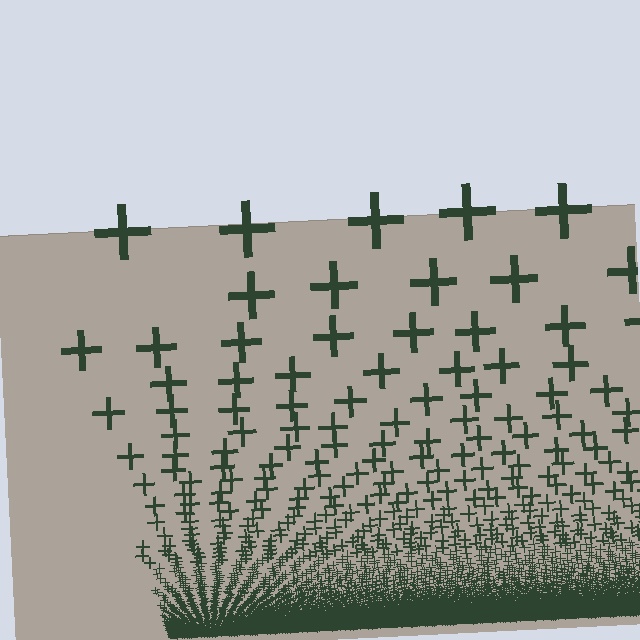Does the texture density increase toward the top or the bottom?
Density increases toward the bottom.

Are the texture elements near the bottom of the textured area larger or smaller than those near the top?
Smaller. The gradient is inverted — elements near the bottom are smaller and denser.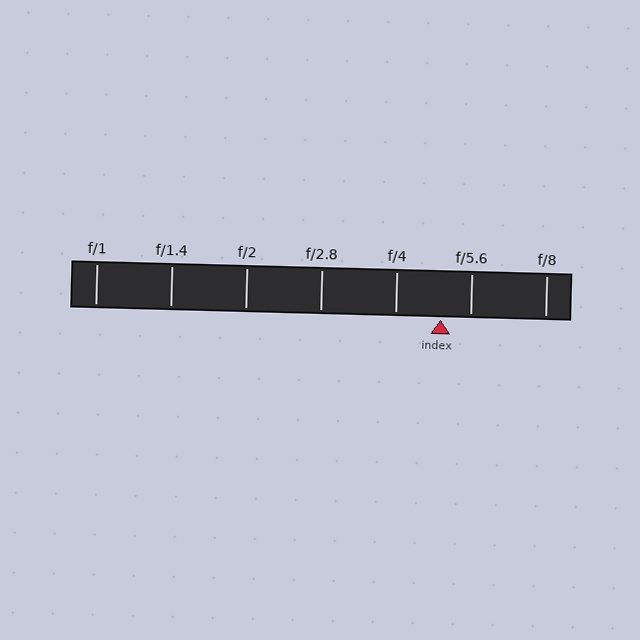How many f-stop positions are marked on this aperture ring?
There are 7 f-stop positions marked.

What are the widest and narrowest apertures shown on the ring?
The widest aperture shown is f/1 and the narrowest is f/8.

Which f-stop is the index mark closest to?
The index mark is closest to f/5.6.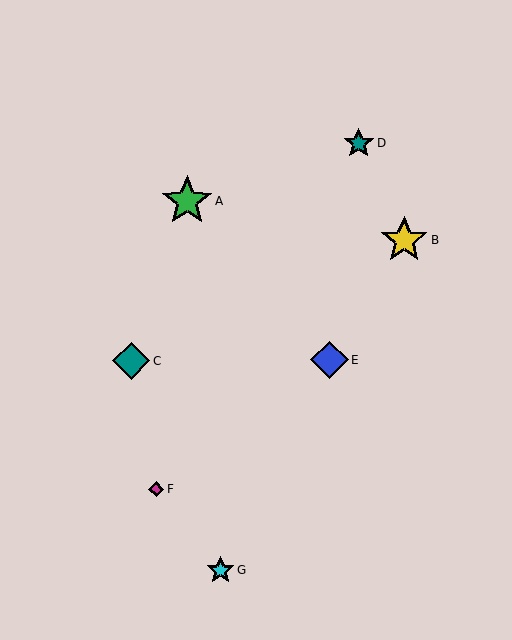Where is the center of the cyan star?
The center of the cyan star is at (220, 570).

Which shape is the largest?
The green star (labeled A) is the largest.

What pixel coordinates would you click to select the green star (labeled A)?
Click at (187, 201) to select the green star A.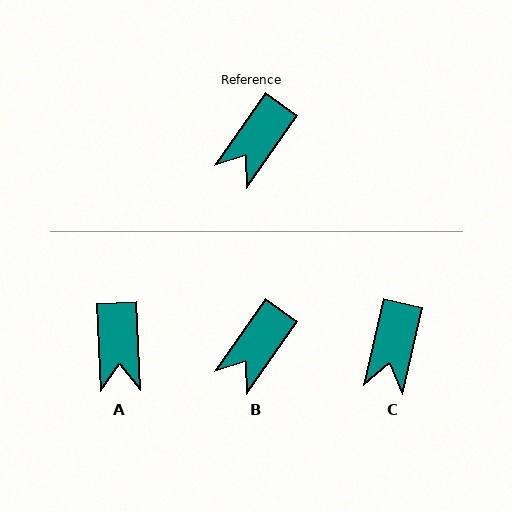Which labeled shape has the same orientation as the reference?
B.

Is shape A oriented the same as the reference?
No, it is off by about 38 degrees.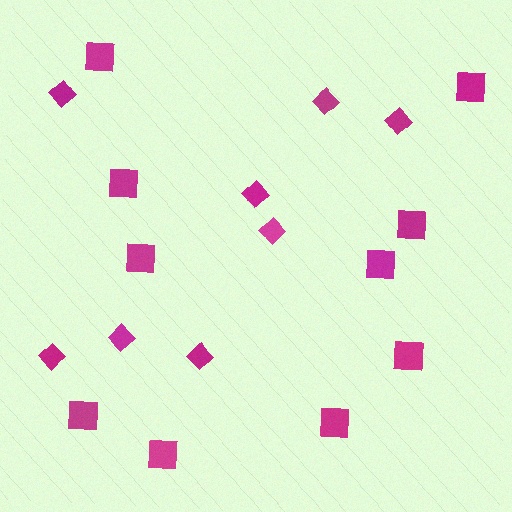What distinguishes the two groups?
There are 2 groups: one group of squares (10) and one group of diamonds (8).